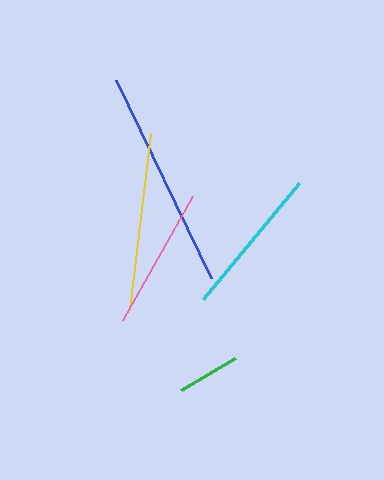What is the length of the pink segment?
The pink segment is approximately 143 pixels long.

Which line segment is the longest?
The blue line is the longest at approximately 220 pixels.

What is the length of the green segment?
The green segment is approximately 63 pixels long.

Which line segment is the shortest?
The green line is the shortest at approximately 63 pixels.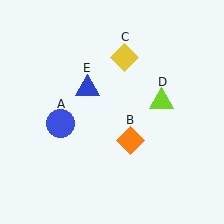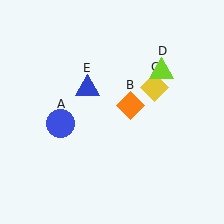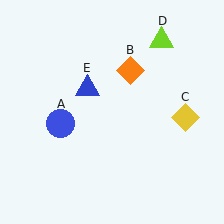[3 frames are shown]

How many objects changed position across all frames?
3 objects changed position: orange diamond (object B), yellow diamond (object C), lime triangle (object D).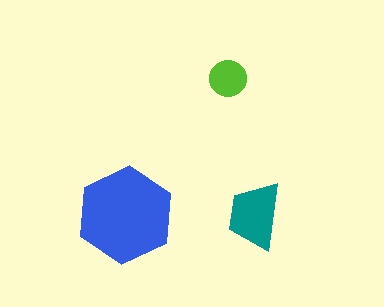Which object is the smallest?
The lime circle.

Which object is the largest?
The blue hexagon.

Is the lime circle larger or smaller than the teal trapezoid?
Smaller.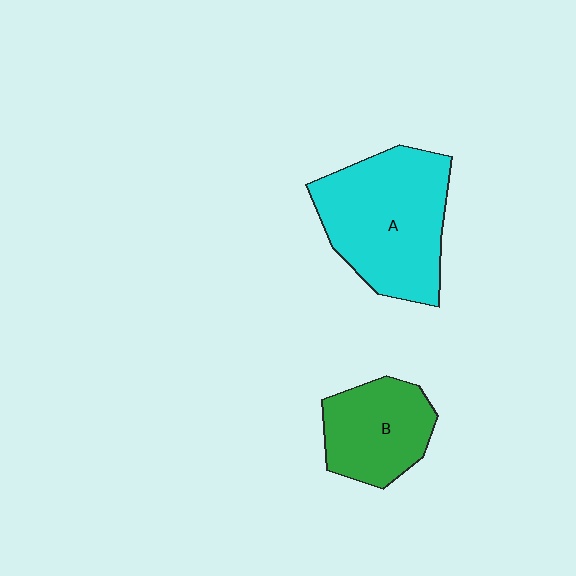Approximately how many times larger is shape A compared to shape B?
Approximately 1.6 times.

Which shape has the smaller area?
Shape B (green).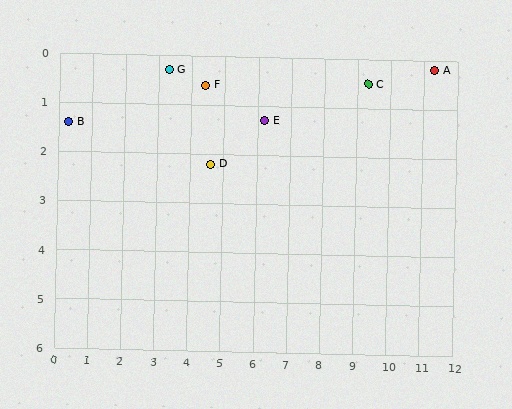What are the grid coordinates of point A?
Point A is at approximately (11.3, 0.2).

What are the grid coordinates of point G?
Point G is at approximately (3.3, 0.3).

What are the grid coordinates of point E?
Point E is at approximately (6.2, 1.3).